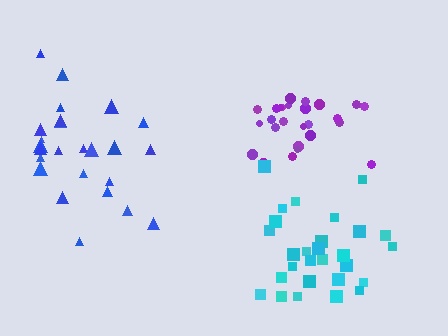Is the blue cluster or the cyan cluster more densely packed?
Cyan.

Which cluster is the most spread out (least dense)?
Blue.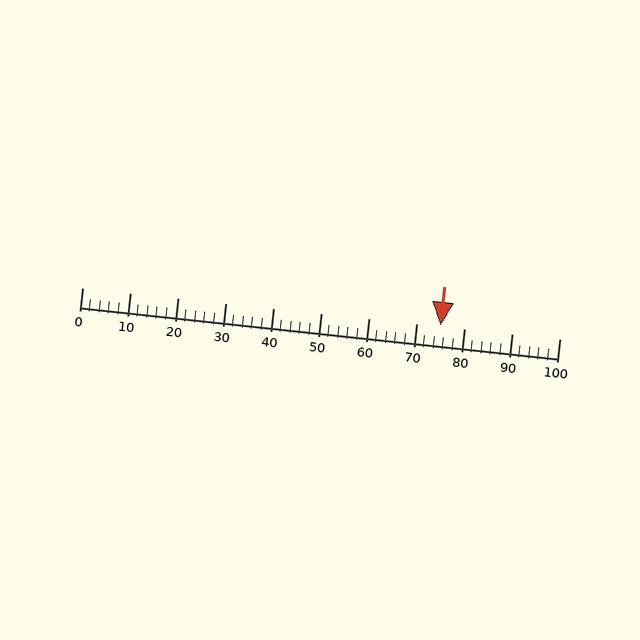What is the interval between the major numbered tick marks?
The major tick marks are spaced 10 units apart.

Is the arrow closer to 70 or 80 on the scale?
The arrow is closer to 80.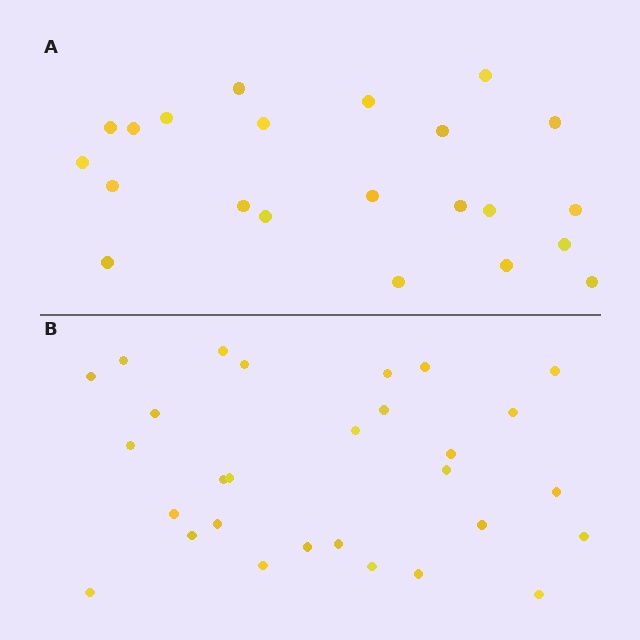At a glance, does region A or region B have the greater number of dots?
Region B (the bottom region) has more dots.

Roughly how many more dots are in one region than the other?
Region B has roughly 8 or so more dots than region A.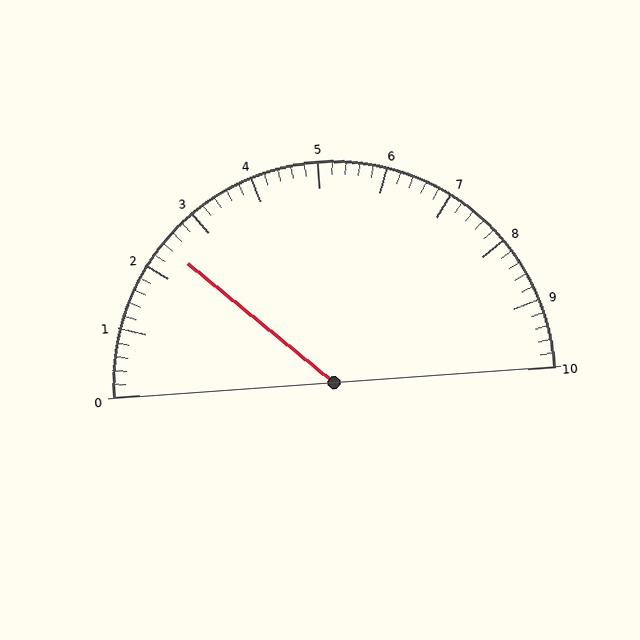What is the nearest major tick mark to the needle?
The nearest major tick mark is 2.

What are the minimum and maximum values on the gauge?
The gauge ranges from 0 to 10.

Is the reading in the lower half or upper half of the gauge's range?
The reading is in the lower half of the range (0 to 10).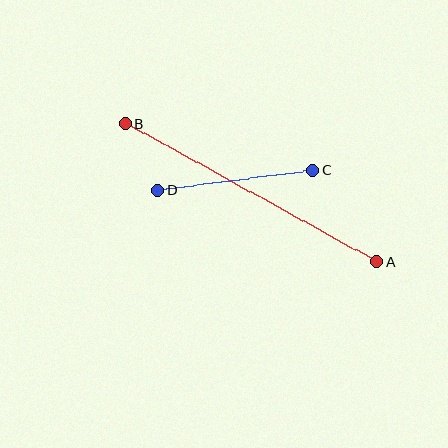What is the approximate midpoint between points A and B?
The midpoint is at approximately (251, 193) pixels.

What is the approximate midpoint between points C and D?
The midpoint is at approximately (235, 181) pixels.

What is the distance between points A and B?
The distance is approximately 287 pixels.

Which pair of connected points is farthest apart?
Points A and B are farthest apart.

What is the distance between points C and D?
The distance is approximately 156 pixels.